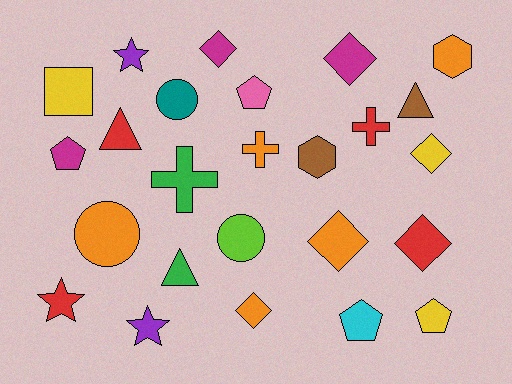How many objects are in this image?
There are 25 objects.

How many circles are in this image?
There are 3 circles.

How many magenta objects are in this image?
There are 3 magenta objects.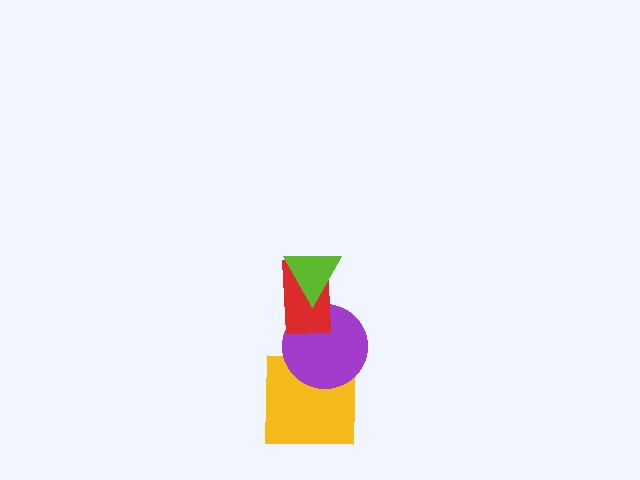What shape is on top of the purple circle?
The red rectangle is on top of the purple circle.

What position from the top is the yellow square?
The yellow square is 4th from the top.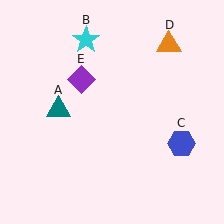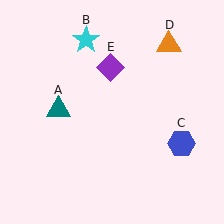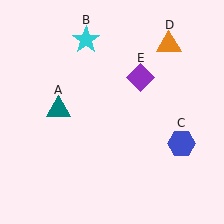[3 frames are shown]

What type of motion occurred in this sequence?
The purple diamond (object E) rotated clockwise around the center of the scene.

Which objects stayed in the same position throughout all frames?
Teal triangle (object A) and cyan star (object B) and blue hexagon (object C) and orange triangle (object D) remained stationary.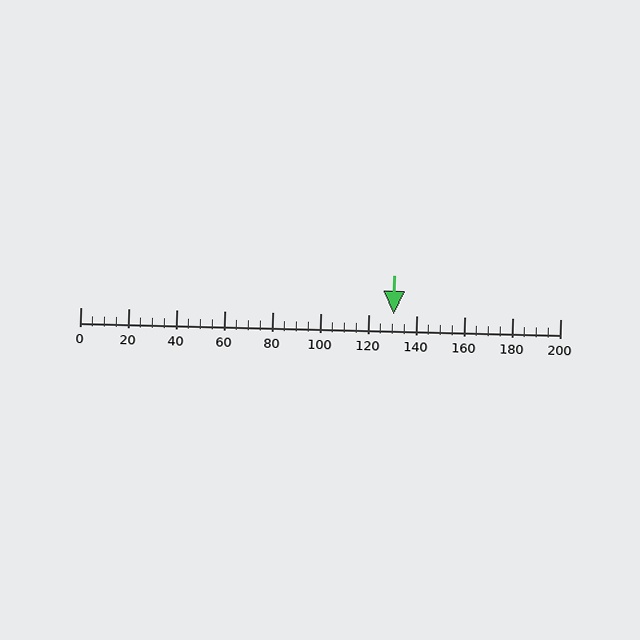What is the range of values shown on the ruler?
The ruler shows values from 0 to 200.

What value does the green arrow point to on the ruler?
The green arrow points to approximately 131.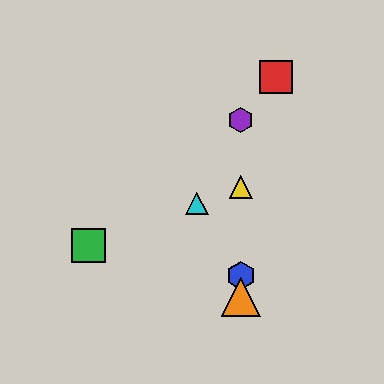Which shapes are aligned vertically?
The blue hexagon, the yellow triangle, the purple hexagon, the orange triangle are aligned vertically.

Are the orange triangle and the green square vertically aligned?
No, the orange triangle is at x≈241 and the green square is at x≈89.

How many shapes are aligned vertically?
4 shapes (the blue hexagon, the yellow triangle, the purple hexagon, the orange triangle) are aligned vertically.